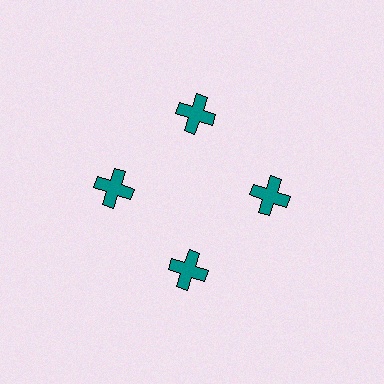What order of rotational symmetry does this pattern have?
This pattern has 4-fold rotational symmetry.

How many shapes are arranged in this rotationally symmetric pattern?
There are 4 shapes, arranged in 4 groups of 1.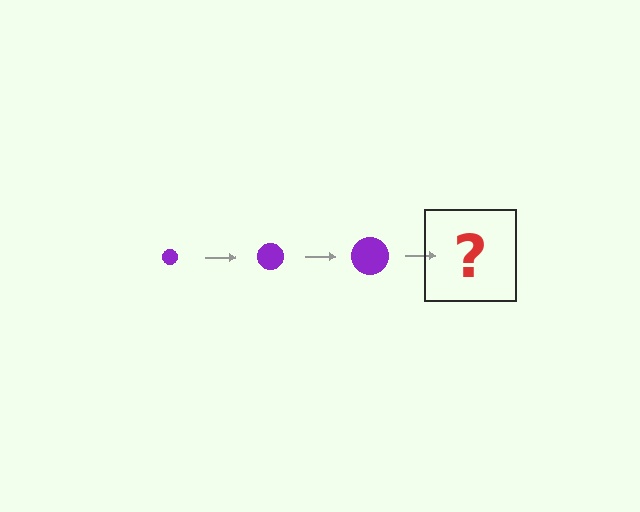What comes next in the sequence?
The next element should be a purple circle, larger than the previous one.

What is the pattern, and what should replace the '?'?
The pattern is that the circle gets progressively larger each step. The '?' should be a purple circle, larger than the previous one.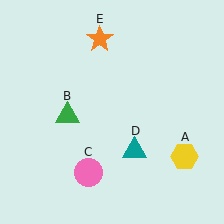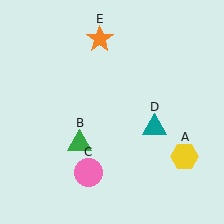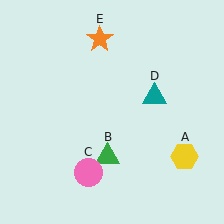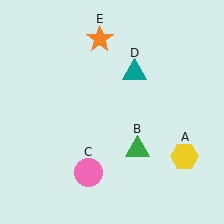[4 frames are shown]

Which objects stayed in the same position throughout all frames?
Yellow hexagon (object A) and pink circle (object C) and orange star (object E) remained stationary.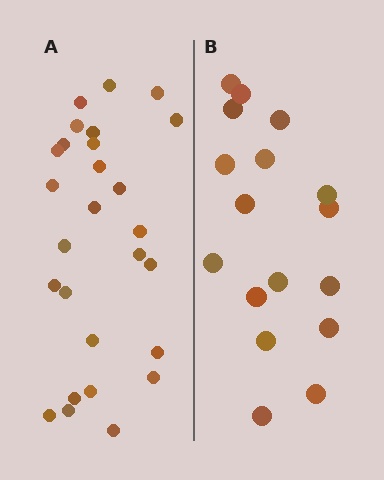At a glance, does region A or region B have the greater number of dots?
Region A (the left region) has more dots.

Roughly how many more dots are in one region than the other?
Region A has roughly 10 or so more dots than region B.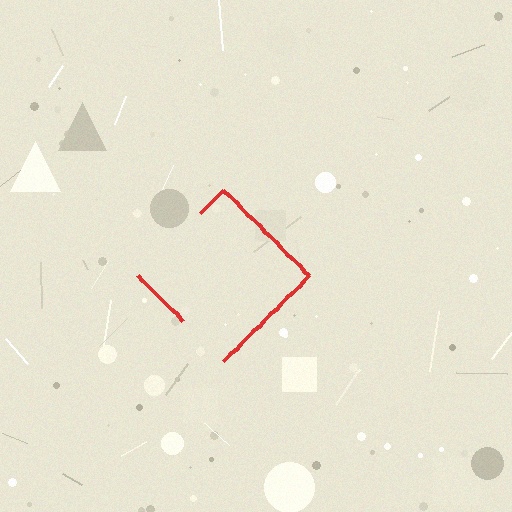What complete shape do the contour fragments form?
The contour fragments form a diamond.